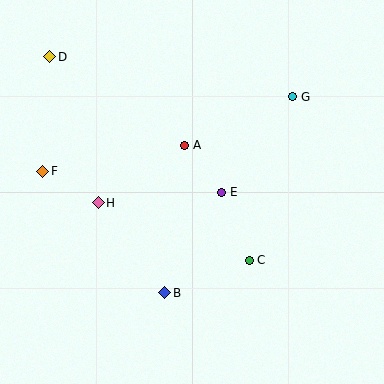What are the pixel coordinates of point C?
Point C is at (249, 260).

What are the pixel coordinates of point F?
Point F is at (43, 171).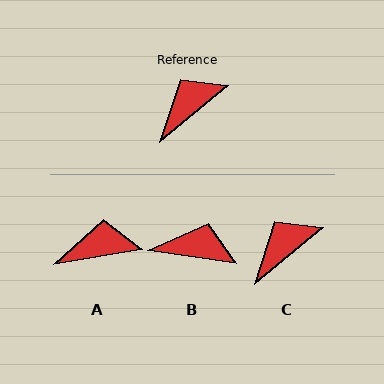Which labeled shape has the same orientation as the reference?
C.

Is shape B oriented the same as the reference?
No, it is off by about 48 degrees.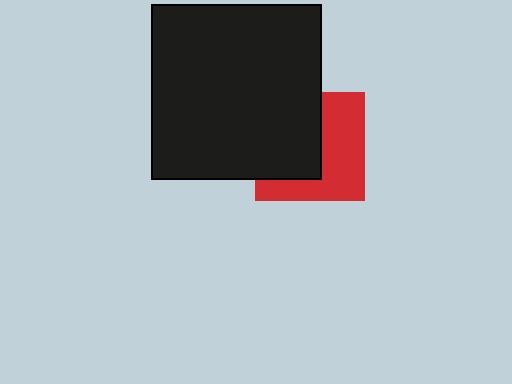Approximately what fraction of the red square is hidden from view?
Roughly 48% of the red square is hidden behind the black rectangle.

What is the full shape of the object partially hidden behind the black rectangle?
The partially hidden object is a red square.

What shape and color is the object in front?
The object in front is a black rectangle.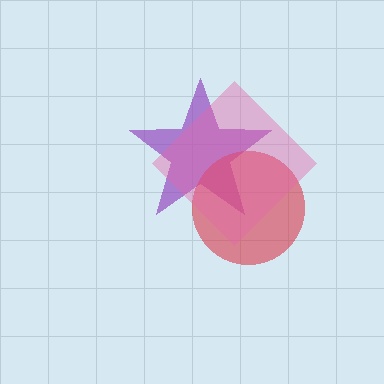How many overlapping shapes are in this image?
There are 3 overlapping shapes in the image.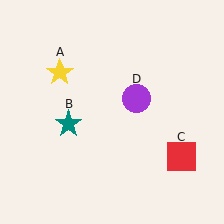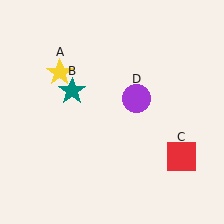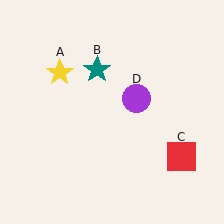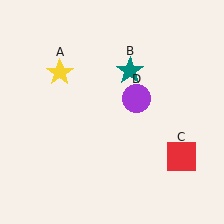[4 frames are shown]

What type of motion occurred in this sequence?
The teal star (object B) rotated clockwise around the center of the scene.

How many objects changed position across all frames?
1 object changed position: teal star (object B).